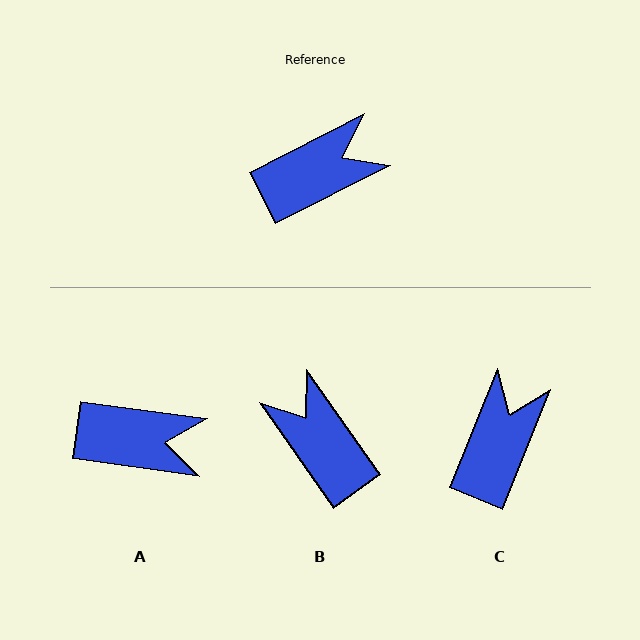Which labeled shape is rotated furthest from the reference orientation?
B, about 98 degrees away.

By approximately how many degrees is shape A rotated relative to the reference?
Approximately 35 degrees clockwise.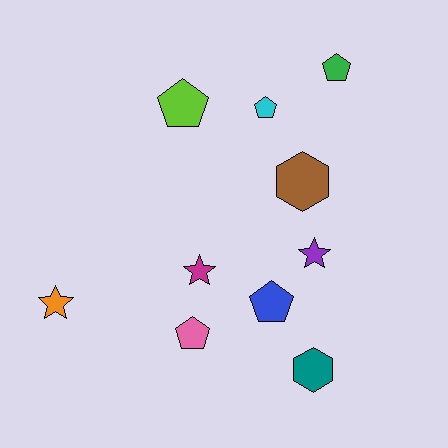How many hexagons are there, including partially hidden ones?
There are 2 hexagons.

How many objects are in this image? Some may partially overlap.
There are 10 objects.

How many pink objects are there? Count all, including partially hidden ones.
There is 1 pink object.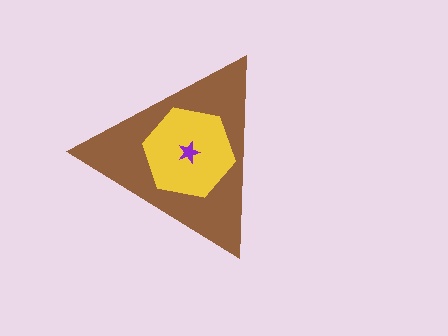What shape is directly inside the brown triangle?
The yellow hexagon.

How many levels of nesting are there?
3.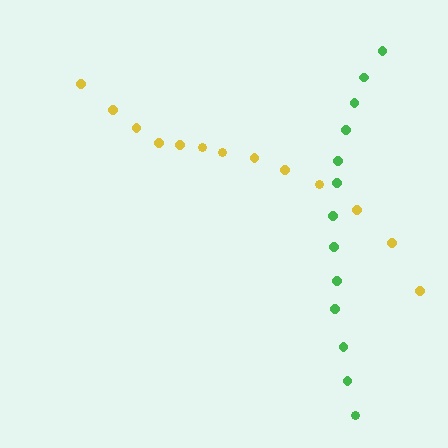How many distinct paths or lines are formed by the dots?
There are 2 distinct paths.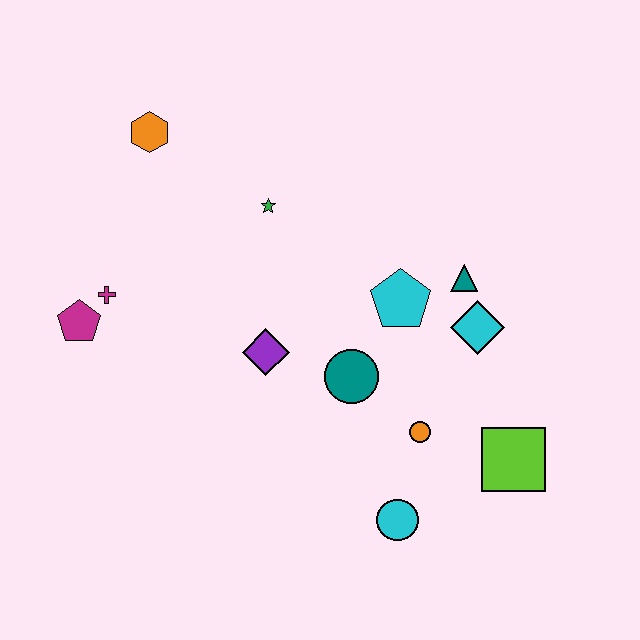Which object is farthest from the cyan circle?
The orange hexagon is farthest from the cyan circle.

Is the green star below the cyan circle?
No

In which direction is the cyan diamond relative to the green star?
The cyan diamond is to the right of the green star.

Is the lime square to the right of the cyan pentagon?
Yes